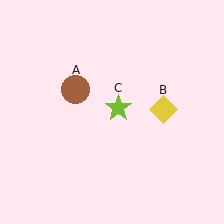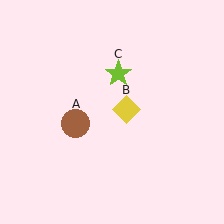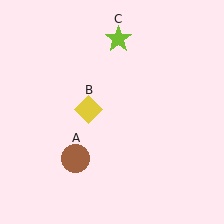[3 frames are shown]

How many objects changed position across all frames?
3 objects changed position: brown circle (object A), yellow diamond (object B), lime star (object C).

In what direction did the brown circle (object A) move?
The brown circle (object A) moved down.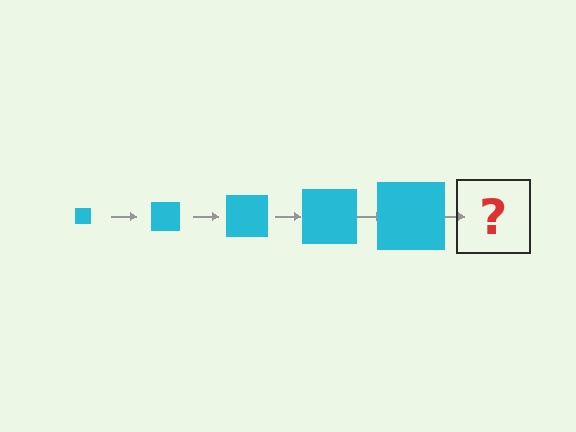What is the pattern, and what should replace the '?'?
The pattern is that the square gets progressively larger each step. The '?' should be a cyan square, larger than the previous one.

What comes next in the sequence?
The next element should be a cyan square, larger than the previous one.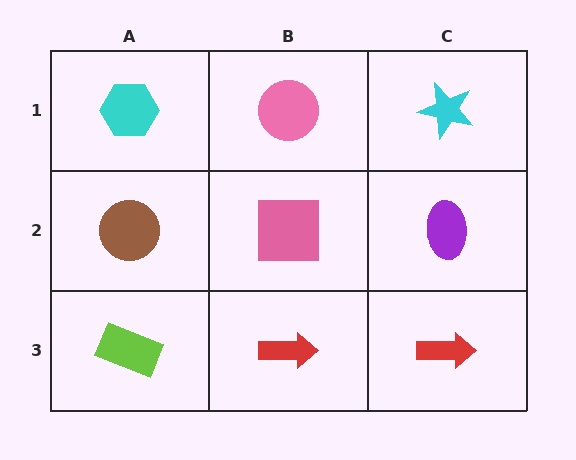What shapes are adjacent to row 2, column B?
A pink circle (row 1, column B), a red arrow (row 3, column B), a brown circle (row 2, column A), a purple ellipse (row 2, column C).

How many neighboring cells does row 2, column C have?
3.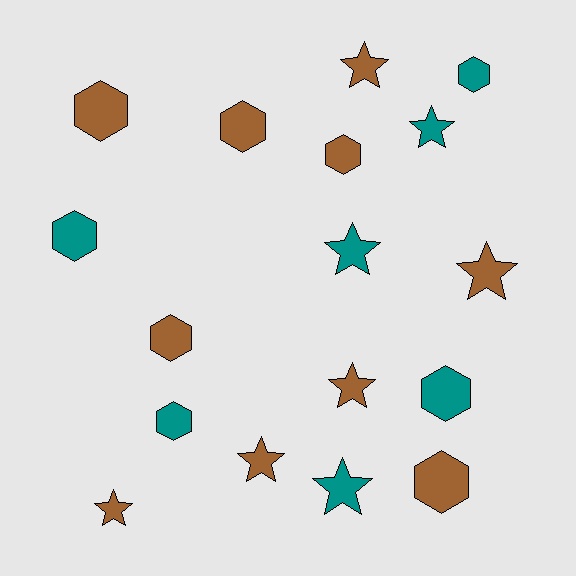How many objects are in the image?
There are 17 objects.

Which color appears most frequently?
Brown, with 10 objects.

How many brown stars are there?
There are 5 brown stars.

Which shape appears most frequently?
Hexagon, with 9 objects.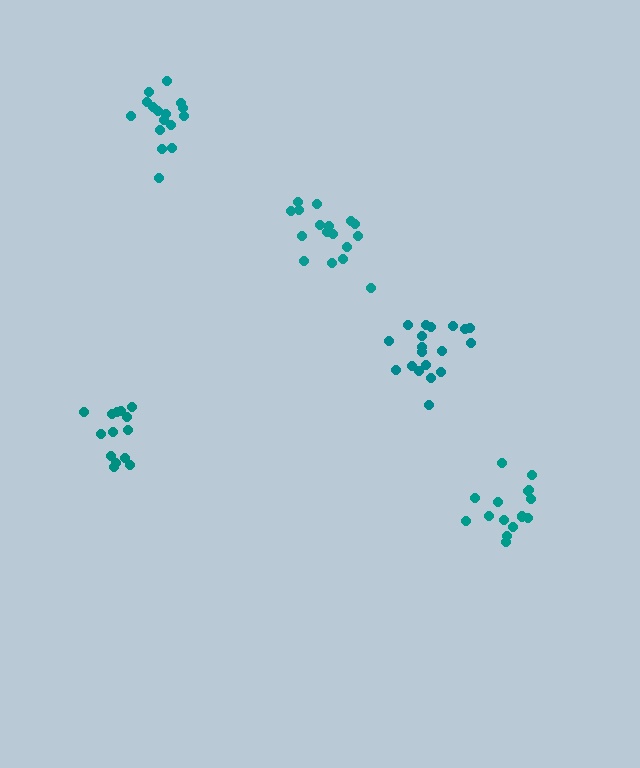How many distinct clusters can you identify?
There are 5 distinct clusters.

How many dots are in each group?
Group 1: 16 dots, Group 2: 19 dots, Group 3: 15 dots, Group 4: 17 dots, Group 5: 14 dots (81 total).